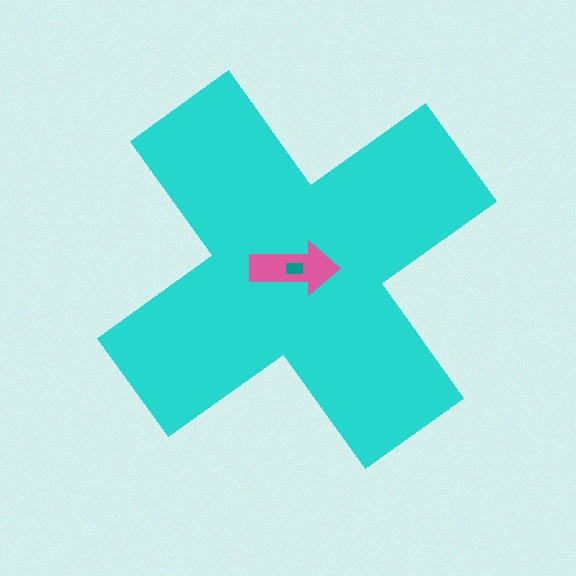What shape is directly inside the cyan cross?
The pink arrow.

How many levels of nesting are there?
3.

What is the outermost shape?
The cyan cross.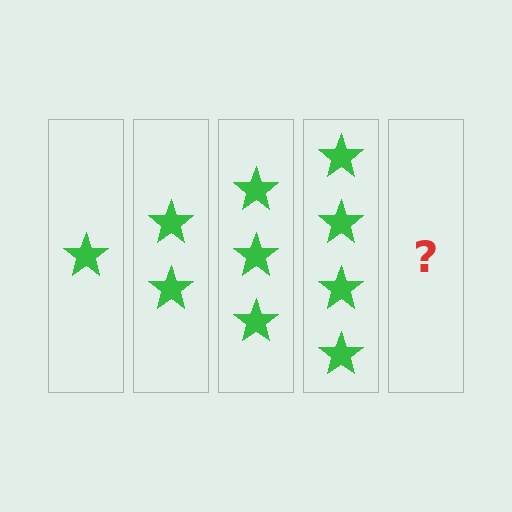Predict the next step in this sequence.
The next step is 5 stars.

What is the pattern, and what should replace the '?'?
The pattern is that each step adds one more star. The '?' should be 5 stars.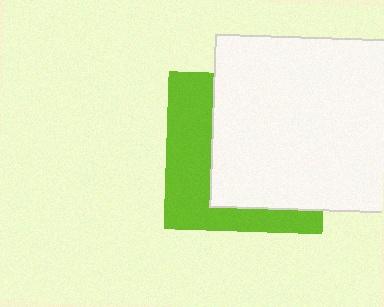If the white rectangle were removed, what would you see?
You would see the complete lime square.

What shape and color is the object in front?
The object in front is a white rectangle.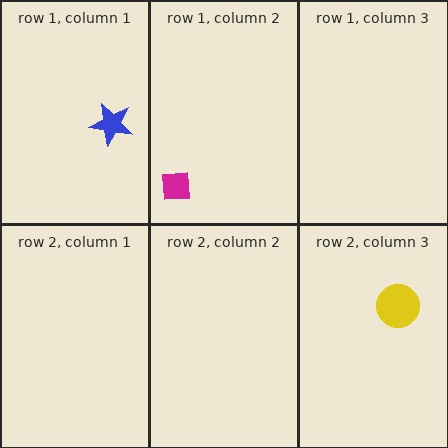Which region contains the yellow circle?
The row 2, column 3 region.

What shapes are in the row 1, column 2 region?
The magenta square.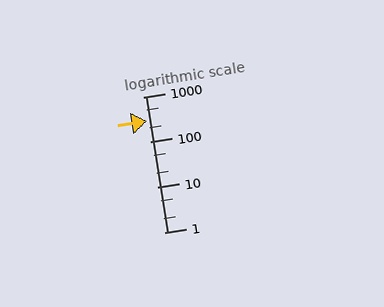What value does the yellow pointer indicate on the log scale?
The pointer indicates approximately 290.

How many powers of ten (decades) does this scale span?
The scale spans 3 decades, from 1 to 1000.